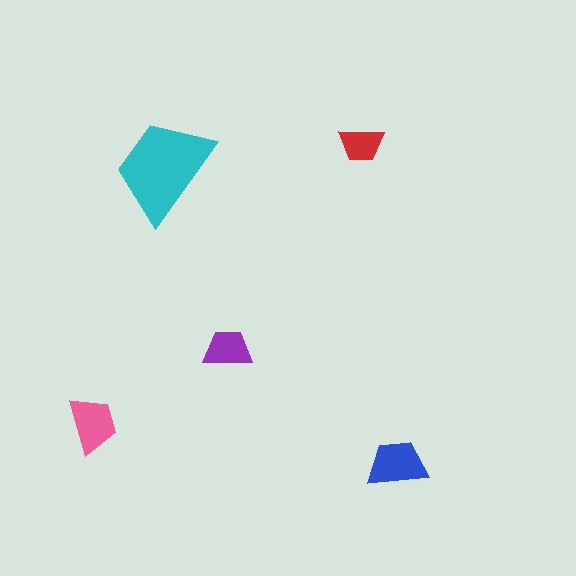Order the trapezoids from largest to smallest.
the cyan one, the blue one, the pink one, the purple one, the red one.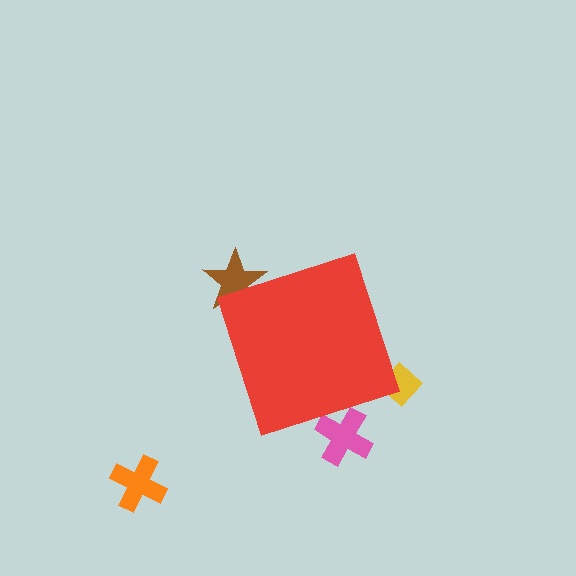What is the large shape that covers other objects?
A red diamond.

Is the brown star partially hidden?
Yes, the brown star is partially hidden behind the red diamond.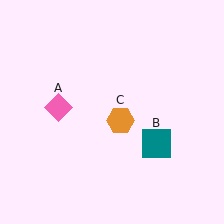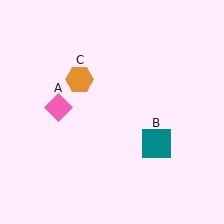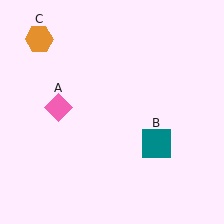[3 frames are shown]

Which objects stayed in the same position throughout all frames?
Pink diamond (object A) and teal square (object B) remained stationary.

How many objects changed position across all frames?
1 object changed position: orange hexagon (object C).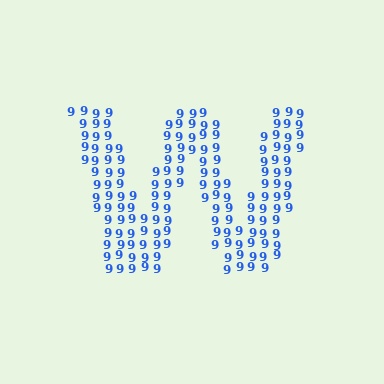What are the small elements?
The small elements are digit 9's.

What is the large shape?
The large shape is the letter W.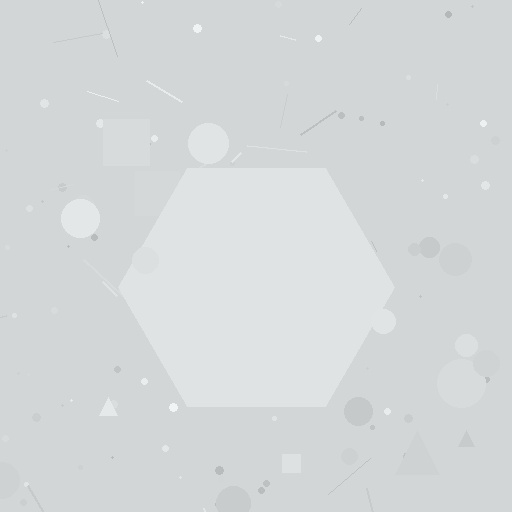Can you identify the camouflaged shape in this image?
The camouflaged shape is a hexagon.